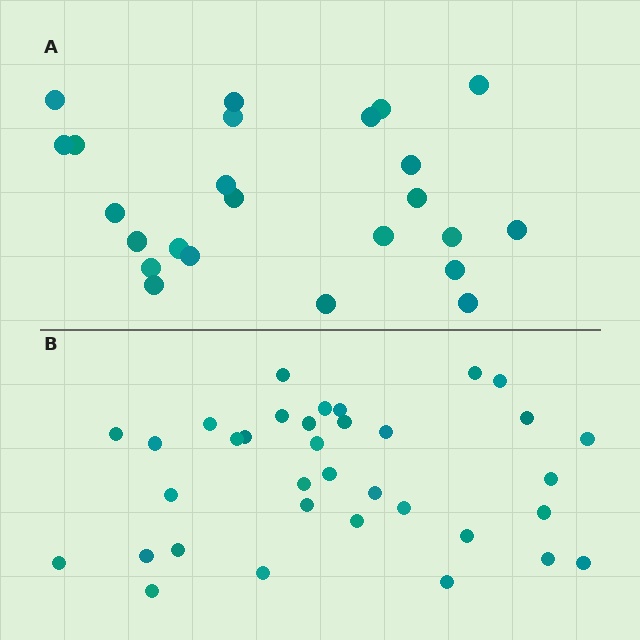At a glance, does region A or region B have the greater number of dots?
Region B (the bottom region) has more dots.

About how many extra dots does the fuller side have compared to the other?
Region B has roughly 12 or so more dots than region A.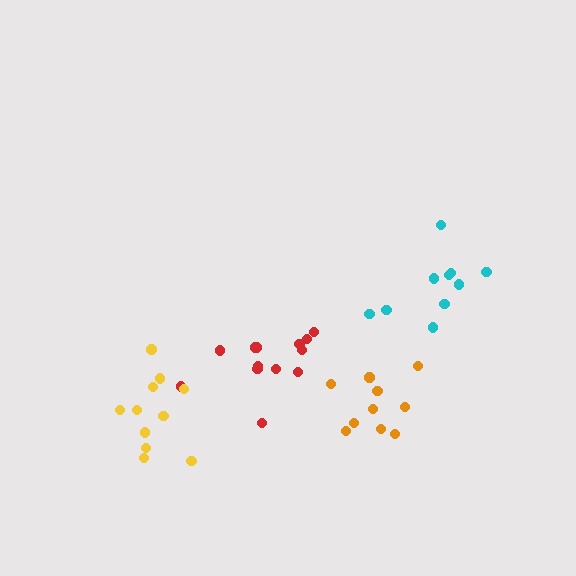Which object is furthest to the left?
The yellow cluster is leftmost.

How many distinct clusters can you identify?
There are 4 distinct clusters.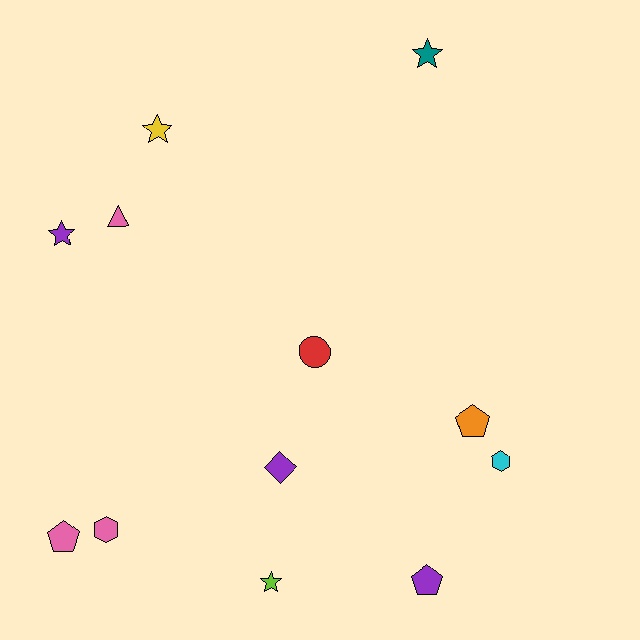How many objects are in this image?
There are 12 objects.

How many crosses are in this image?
There are no crosses.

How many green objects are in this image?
There are no green objects.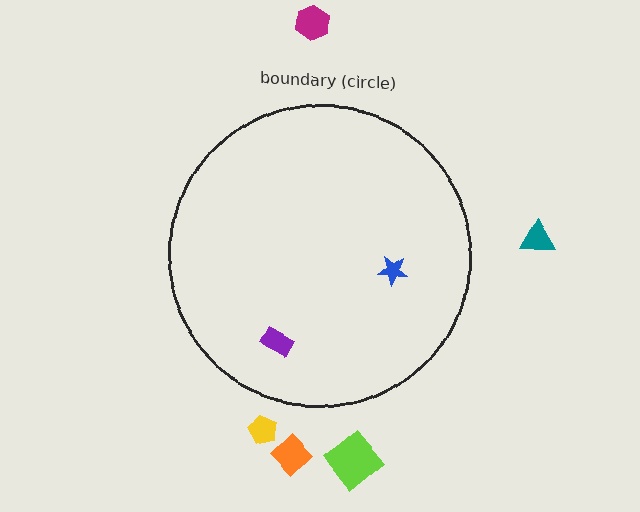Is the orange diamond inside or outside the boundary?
Outside.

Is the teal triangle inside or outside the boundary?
Outside.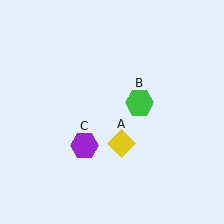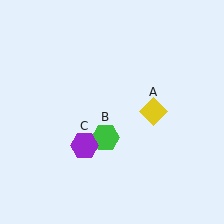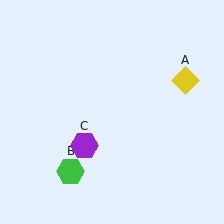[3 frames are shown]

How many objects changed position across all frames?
2 objects changed position: yellow diamond (object A), green hexagon (object B).